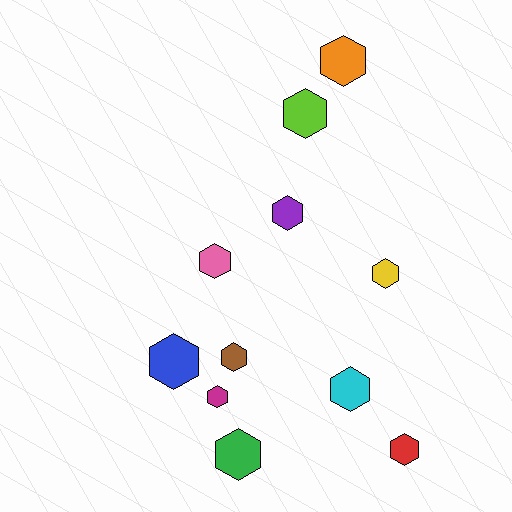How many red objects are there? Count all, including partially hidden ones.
There is 1 red object.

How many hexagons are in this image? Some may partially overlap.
There are 11 hexagons.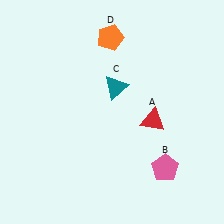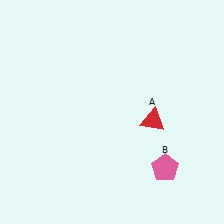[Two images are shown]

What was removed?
The teal triangle (C), the orange pentagon (D) were removed in Image 2.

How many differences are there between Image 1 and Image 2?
There are 2 differences between the two images.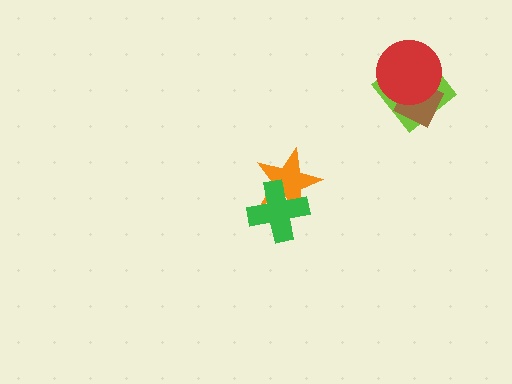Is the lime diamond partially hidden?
Yes, it is partially covered by another shape.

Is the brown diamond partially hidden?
Yes, it is partially covered by another shape.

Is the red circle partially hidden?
No, no other shape covers it.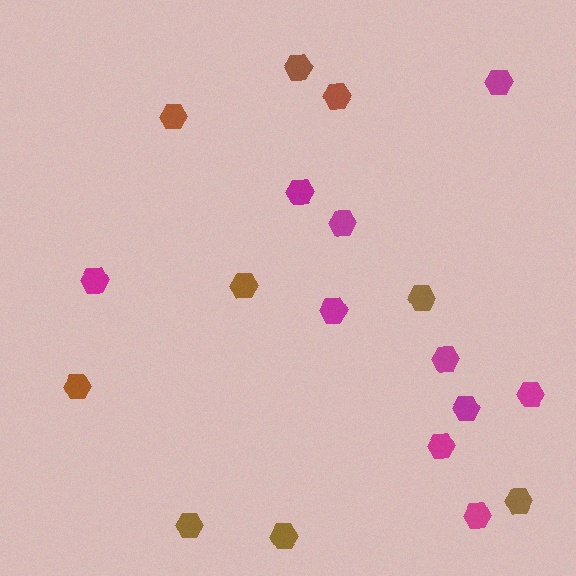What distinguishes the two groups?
There are 2 groups: one group of brown hexagons (9) and one group of magenta hexagons (10).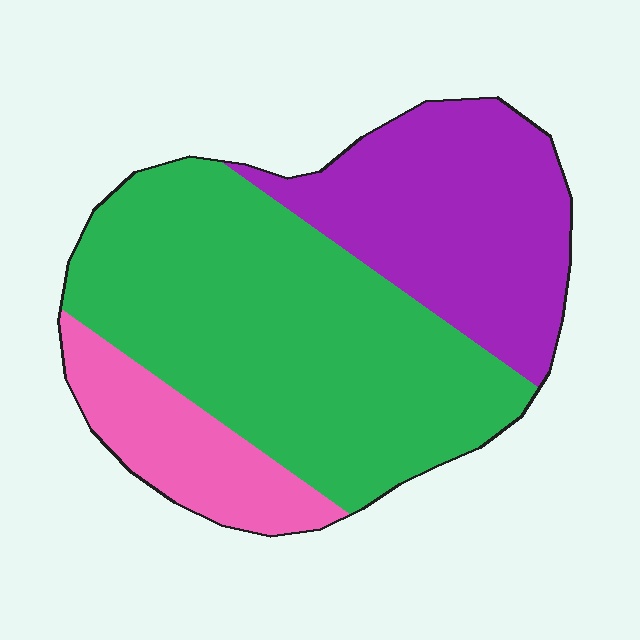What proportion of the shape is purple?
Purple takes up between a sixth and a third of the shape.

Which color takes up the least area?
Pink, at roughly 15%.